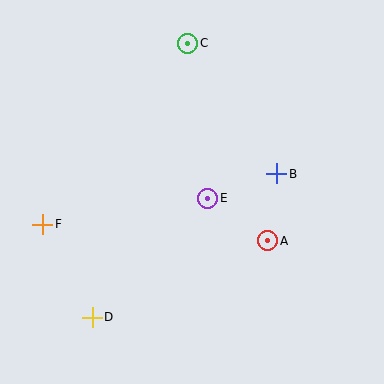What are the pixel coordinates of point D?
Point D is at (92, 317).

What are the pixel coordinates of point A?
Point A is at (268, 241).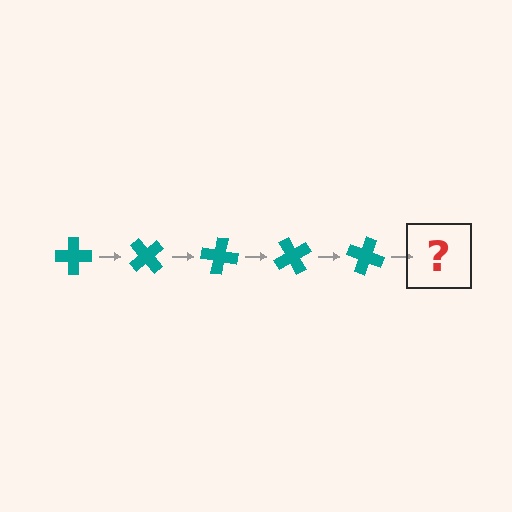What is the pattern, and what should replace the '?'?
The pattern is that the cross rotates 50 degrees each step. The '?' should be a teal cross rotated 250 degrees.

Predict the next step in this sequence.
The next step is a teal cross rotated 250 degrees.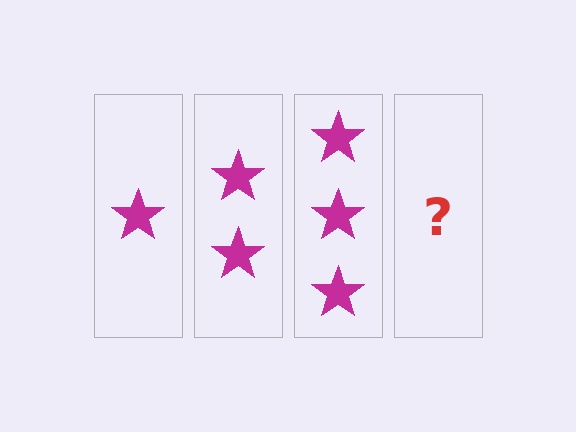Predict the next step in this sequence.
The next step is 4 stars.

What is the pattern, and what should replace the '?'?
The pattern is that each step adds one more star. The '?' should be 4 stars.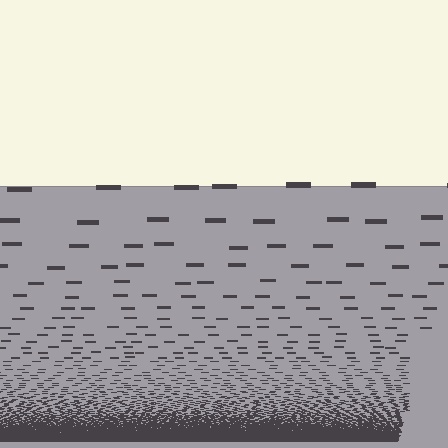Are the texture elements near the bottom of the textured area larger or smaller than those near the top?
Smaller. The gradient is inverted — elements near the bottom are smaller and denser.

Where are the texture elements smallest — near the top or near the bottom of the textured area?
Near the bottom.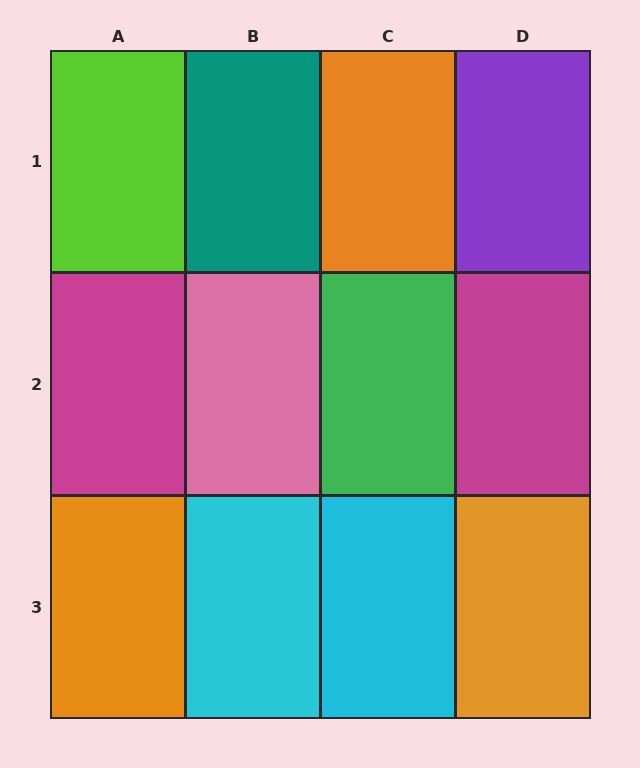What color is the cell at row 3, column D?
Orange.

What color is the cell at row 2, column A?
Magenta.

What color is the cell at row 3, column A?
Orange.